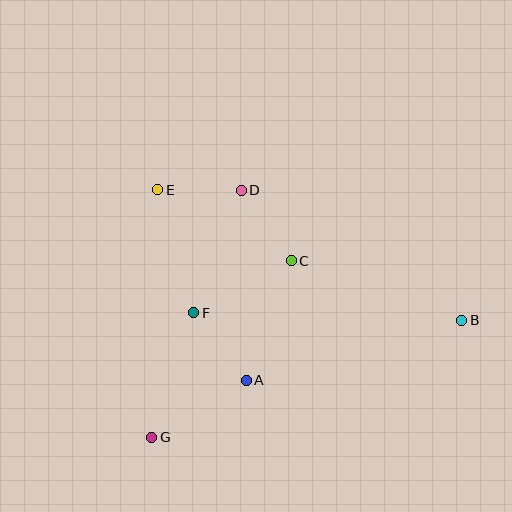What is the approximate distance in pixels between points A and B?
The distance between A and B is approximately 223 pixels.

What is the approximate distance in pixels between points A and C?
The distance between A and C is approximately 127 pixels.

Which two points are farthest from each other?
Points B and G are farthest from each other.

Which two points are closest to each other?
Points D and E are closest to each other.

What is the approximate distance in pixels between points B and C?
The distance between B and C is approximately 181 pixels.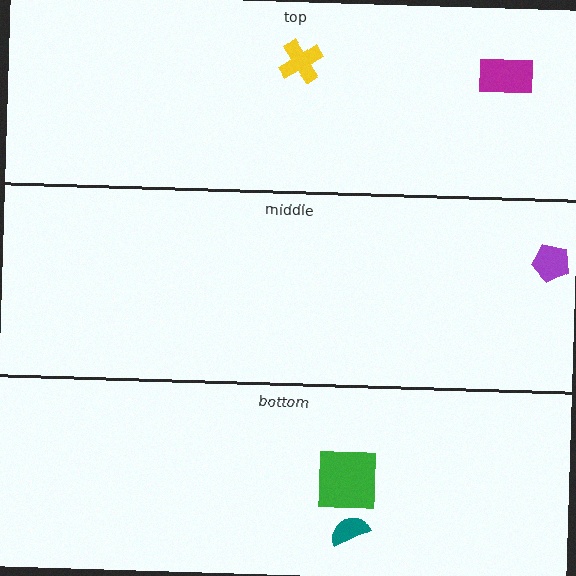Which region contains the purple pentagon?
The middle region.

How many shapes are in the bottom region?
2.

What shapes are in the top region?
The yellow cross, the magenta rectangle.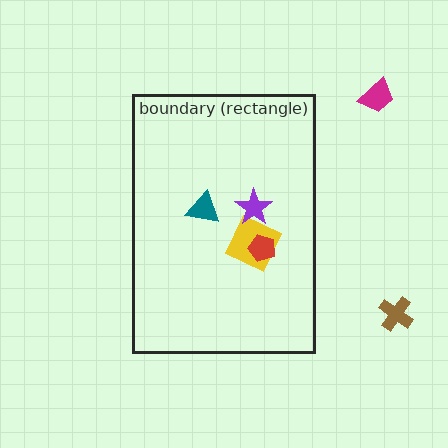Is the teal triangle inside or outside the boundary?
Inside.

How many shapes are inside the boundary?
4 inside, 2 outside.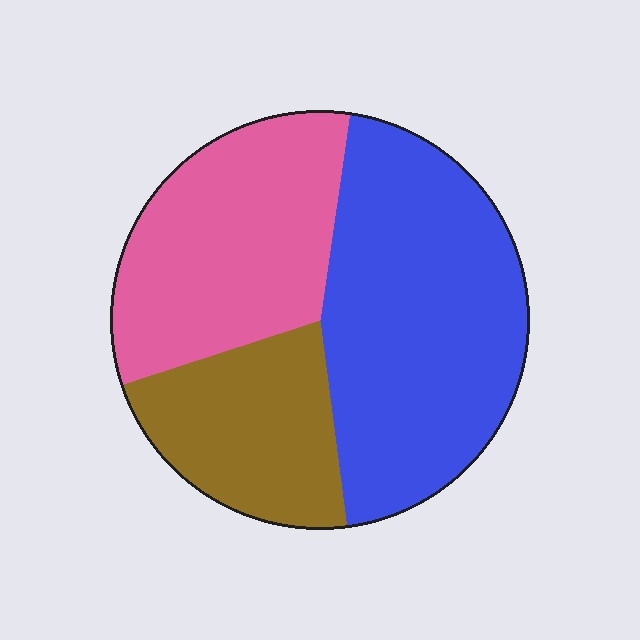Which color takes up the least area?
Brown, at roughly 20%.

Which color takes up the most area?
Blue, at roughly 45%.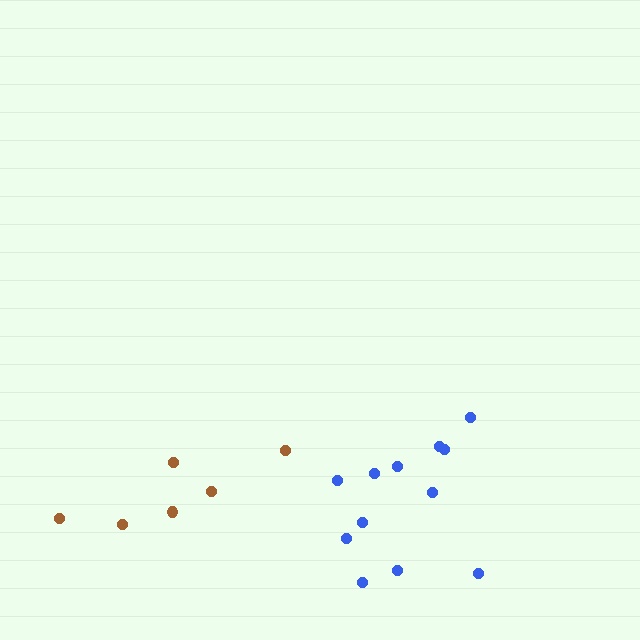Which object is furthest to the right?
The blue cluster is rightmost.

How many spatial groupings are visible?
There are 2 spatial groupings.